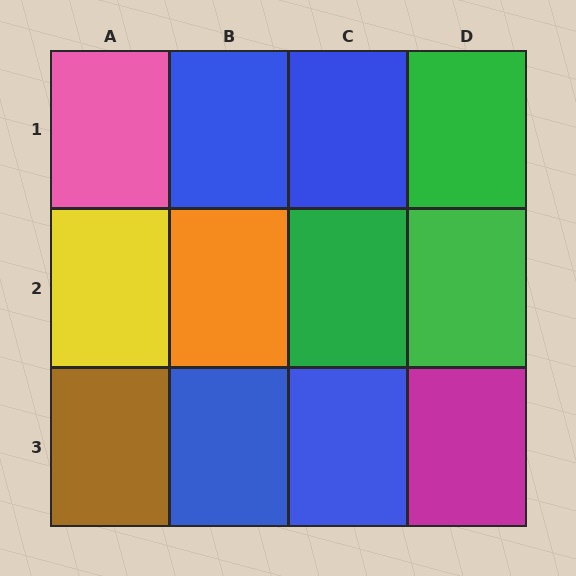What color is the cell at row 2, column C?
Green.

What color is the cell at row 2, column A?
Yellow.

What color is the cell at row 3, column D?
Magenta.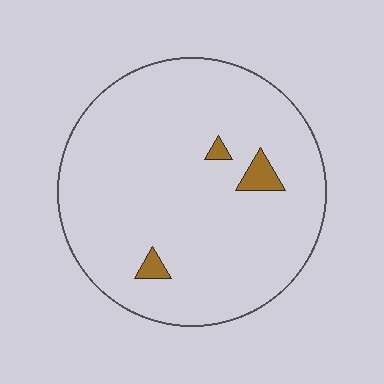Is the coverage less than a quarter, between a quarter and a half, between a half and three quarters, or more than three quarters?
Less than a quarter.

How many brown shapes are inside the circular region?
3.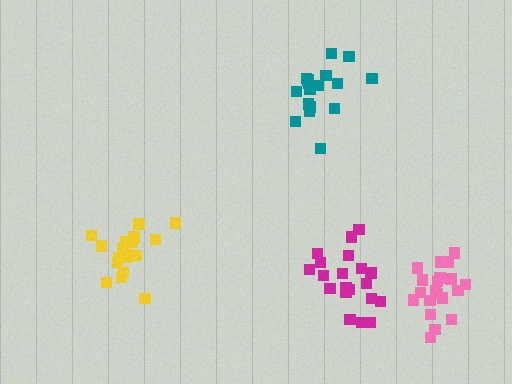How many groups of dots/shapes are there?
There are 4 groups.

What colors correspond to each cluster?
The clusters are colored: teal, magenta, pink, yellow.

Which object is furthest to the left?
The yellow cluster is leftmost.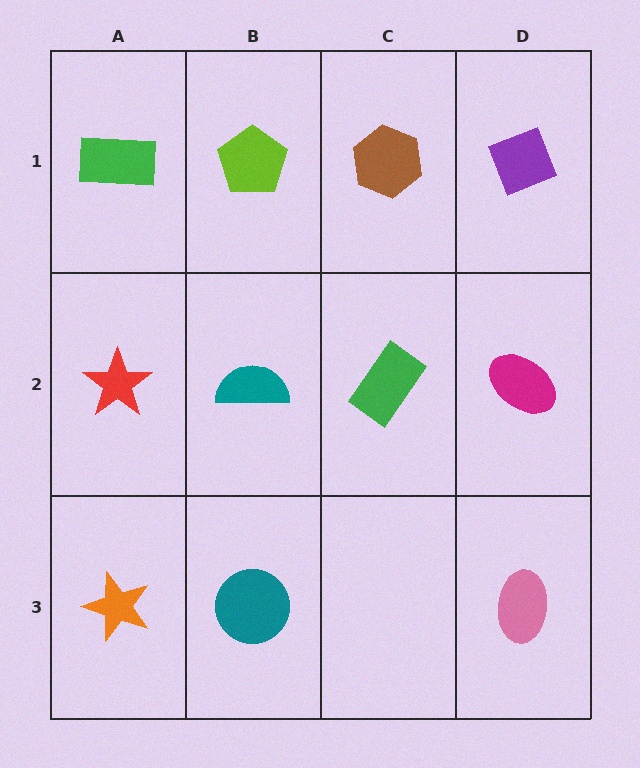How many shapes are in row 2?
4 shapes.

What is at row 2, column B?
A teal semicircle.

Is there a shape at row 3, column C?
No, that cell is empty.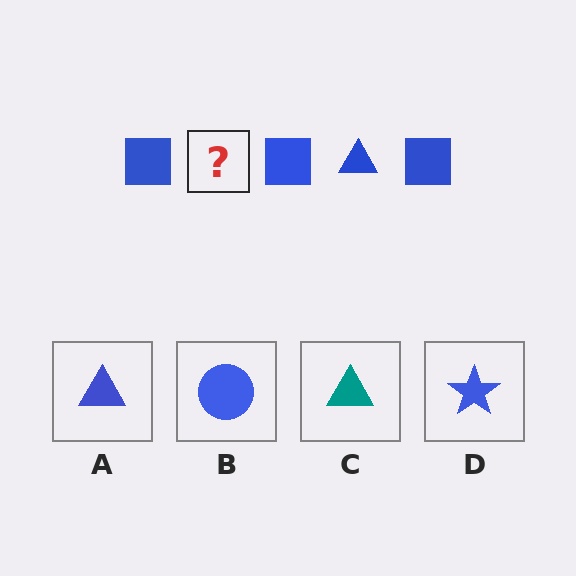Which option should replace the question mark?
Option A.